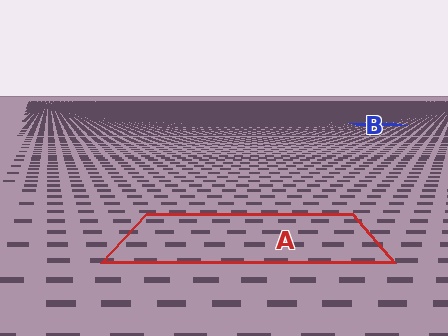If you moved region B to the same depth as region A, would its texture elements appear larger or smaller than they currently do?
They would appear larger. At a closer depth, the same texture elements are projected at a bigger on-screen size.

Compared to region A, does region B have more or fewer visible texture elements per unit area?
Region B has more texture elements per unit area — they are packed more densely because it is farther away.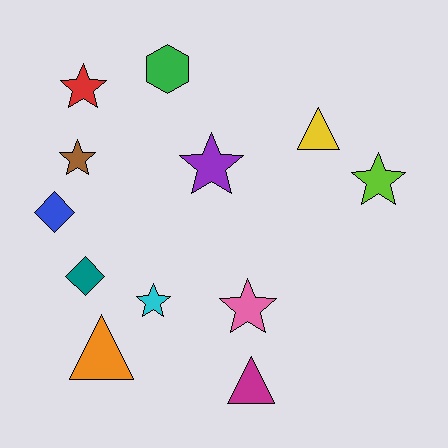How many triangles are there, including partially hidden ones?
There are 3 triangles.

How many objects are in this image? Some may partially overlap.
There are 12 objects.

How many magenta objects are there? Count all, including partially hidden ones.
There is 1 magenta object.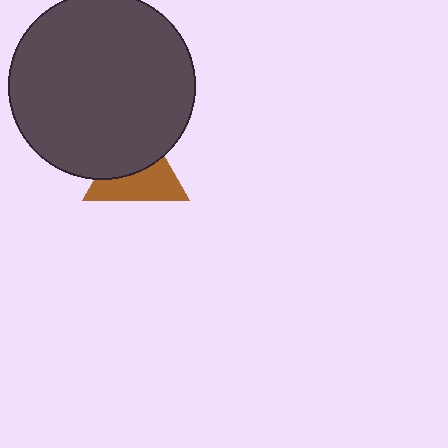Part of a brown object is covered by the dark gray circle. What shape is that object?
It is a triangle.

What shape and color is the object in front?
The object in front is a dark gray circle.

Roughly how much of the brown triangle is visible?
About half of it is visible (roughly 53%).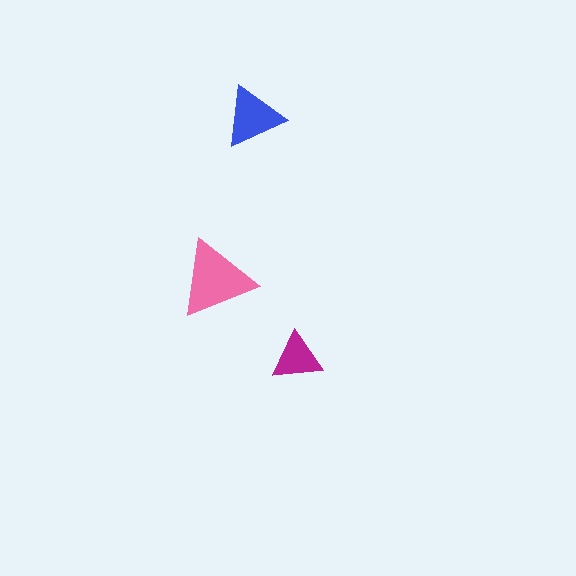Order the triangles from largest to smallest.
the pink one, the blue one, the magenta one.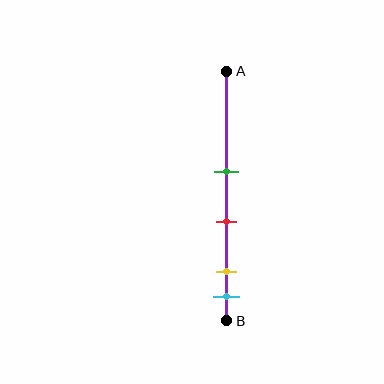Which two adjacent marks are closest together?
The yellow and cyan marks are the closest adjacent pair.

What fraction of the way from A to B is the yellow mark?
The yellow mark is approximately 80% (0.8) of the way from A to B.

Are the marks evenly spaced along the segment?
No, the marks are not evenly spaced.